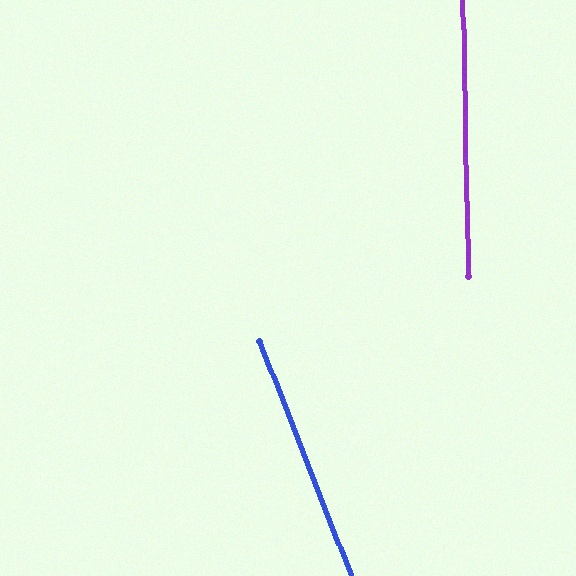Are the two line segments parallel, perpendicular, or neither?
Neither parallel nor perpendicular — they differ by about 20°.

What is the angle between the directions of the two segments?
Approximately 20 degrees.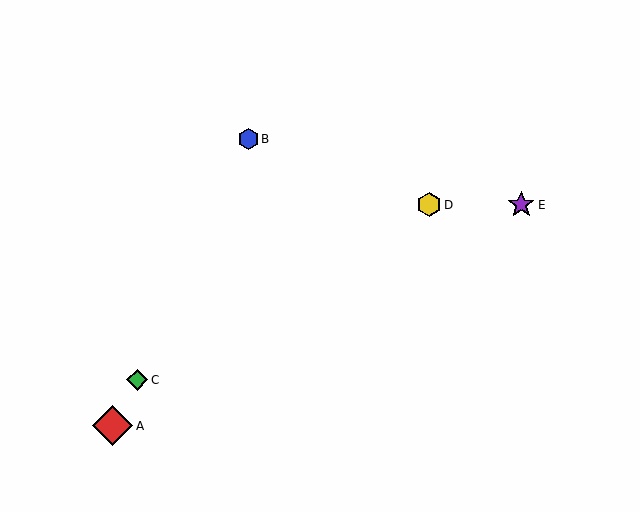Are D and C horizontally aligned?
No, D is at y≈205 and C is at y≈380.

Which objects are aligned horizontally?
Objects D, E are aligned horizontally.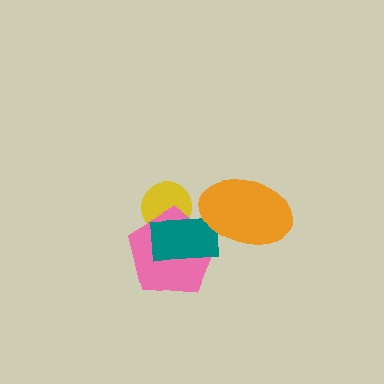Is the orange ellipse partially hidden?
No, no other shape covers it.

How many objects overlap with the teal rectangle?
3 objects overlap with the teal rectangle.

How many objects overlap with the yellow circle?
2 objects overlap with the yellow circle.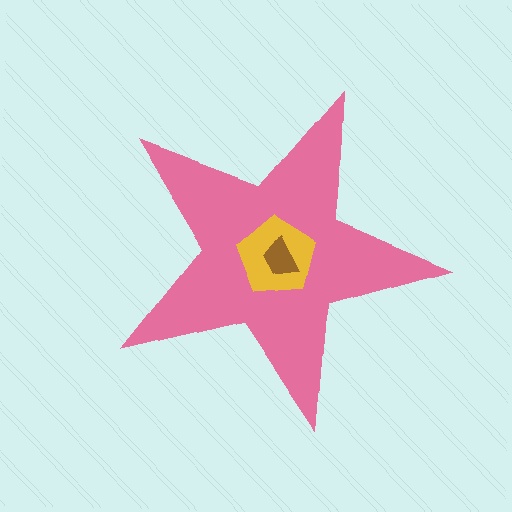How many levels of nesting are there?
3.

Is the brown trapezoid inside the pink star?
Yes.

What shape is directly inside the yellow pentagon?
The brown trapezoid.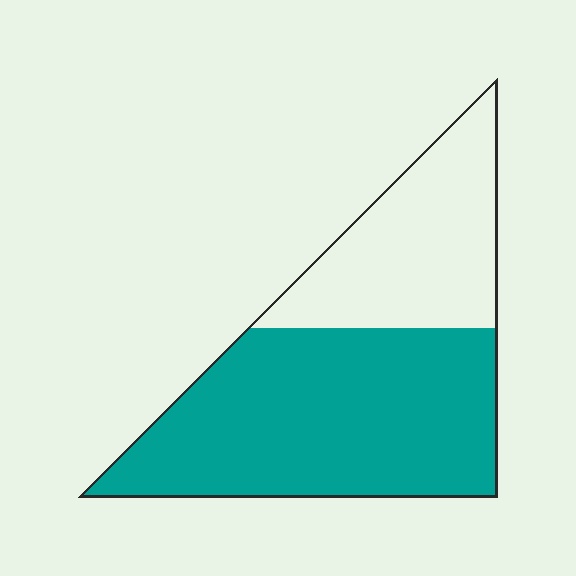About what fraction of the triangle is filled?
About five eighths (5/8).